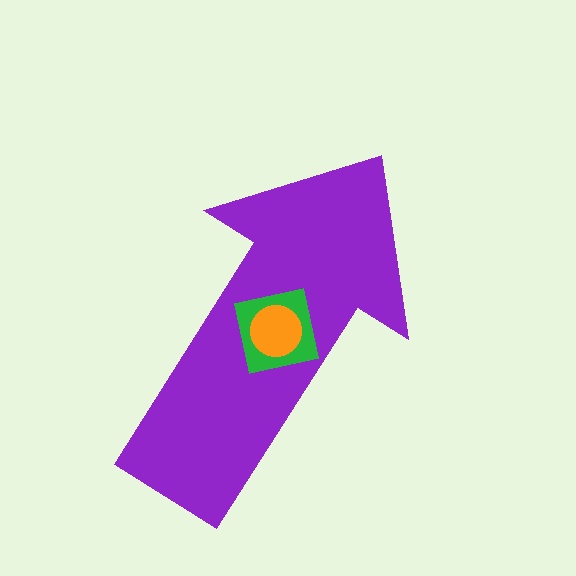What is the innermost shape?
The orange circle.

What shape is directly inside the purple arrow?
The green square.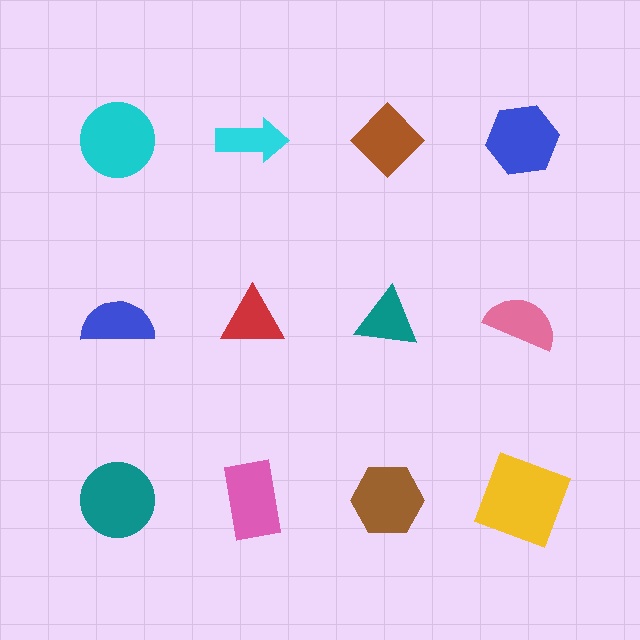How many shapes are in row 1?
4 shapes.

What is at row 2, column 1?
A blue semicircle.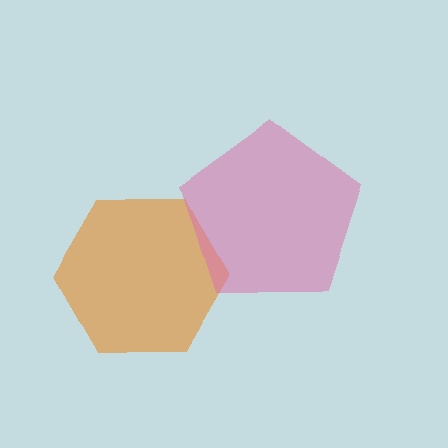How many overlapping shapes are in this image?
There are 2 overlapping shapes in the image.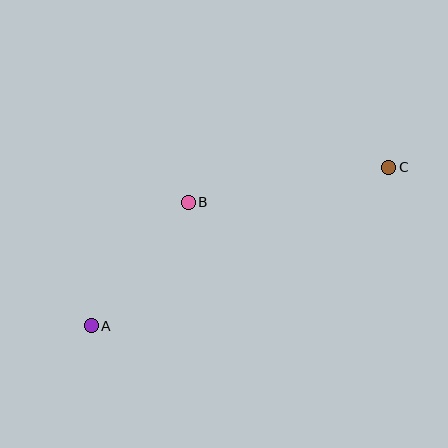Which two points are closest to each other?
Points A and B are closest to each other.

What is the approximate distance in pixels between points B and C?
The distance between B and C is approximately 203 pixels.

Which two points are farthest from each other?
Points A and C are farthest from each other.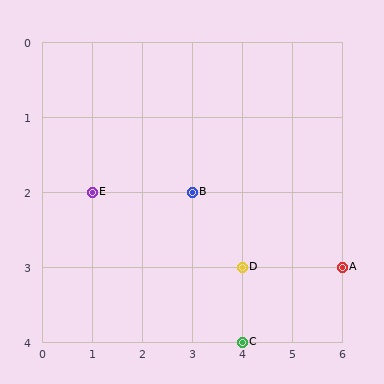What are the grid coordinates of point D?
Point D is at grid coordinates (4, 3).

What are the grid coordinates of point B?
Point B is at grid coordinates (3, 2).